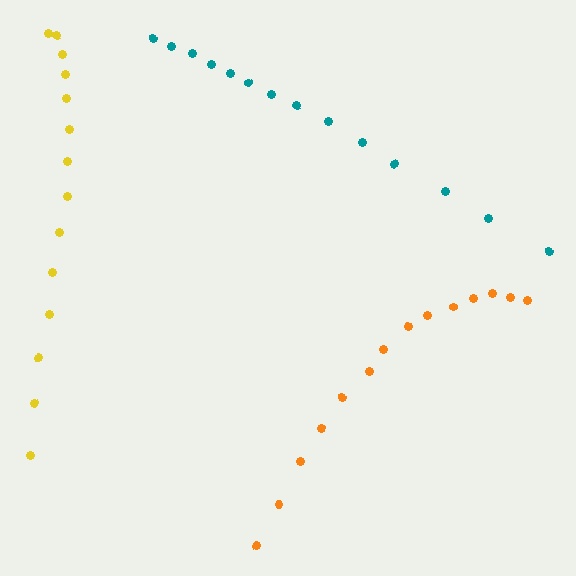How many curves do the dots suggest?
There are 3 distinct paths.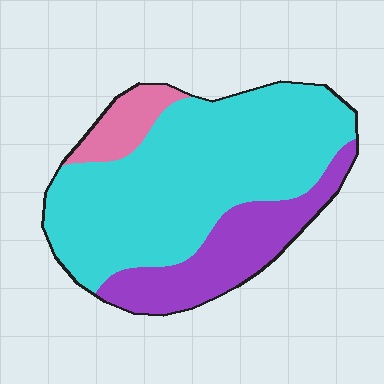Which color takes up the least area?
Pink, at roughly 10%.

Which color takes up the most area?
Cyan, at roughly 65%.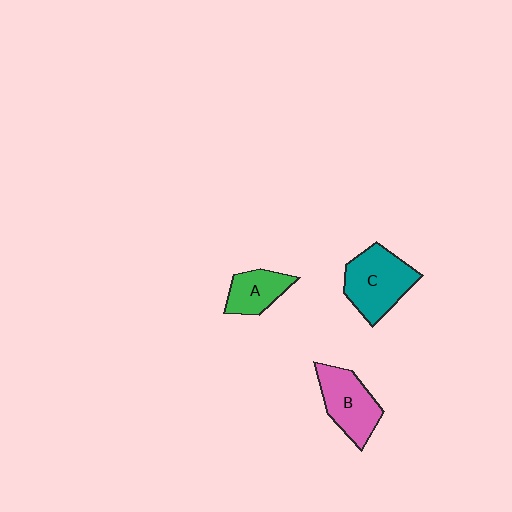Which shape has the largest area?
Shape C (teal).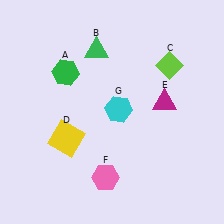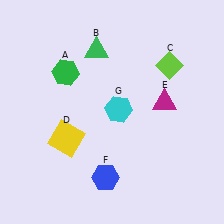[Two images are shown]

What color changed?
The hexagon (F) changed from pink in Image 1 to blue in Image 2.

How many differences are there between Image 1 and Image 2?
There is 1 difference between the two images.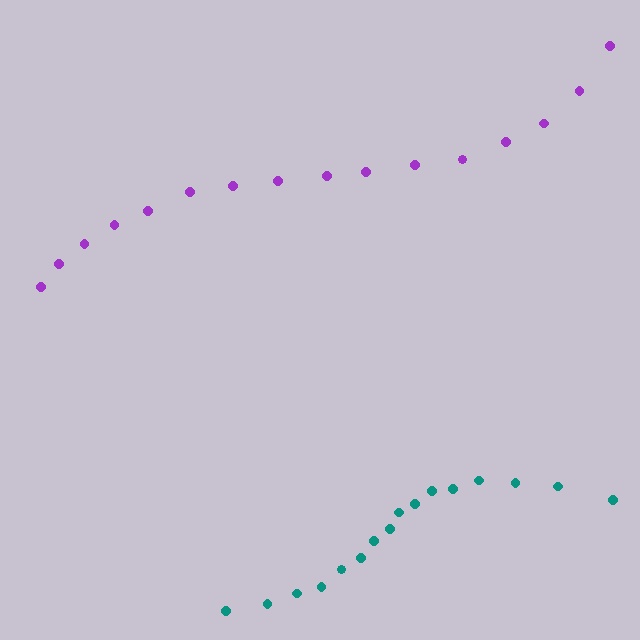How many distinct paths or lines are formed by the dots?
There are 2 distinct paths.